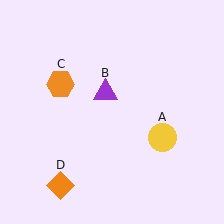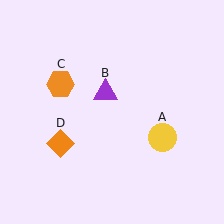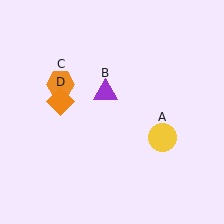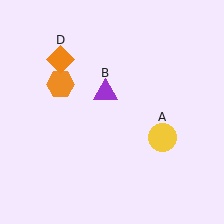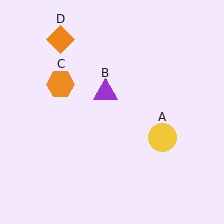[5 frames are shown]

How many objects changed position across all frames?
1 object changed position: orange diamond (object D).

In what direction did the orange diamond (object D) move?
The orange diamond (object D) moved up.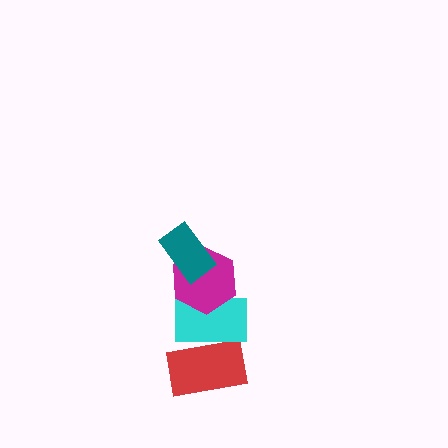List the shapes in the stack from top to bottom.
From top to bottom: the teal rectangle, the magenta hexagon, the cyan rectangle, the red rectangle.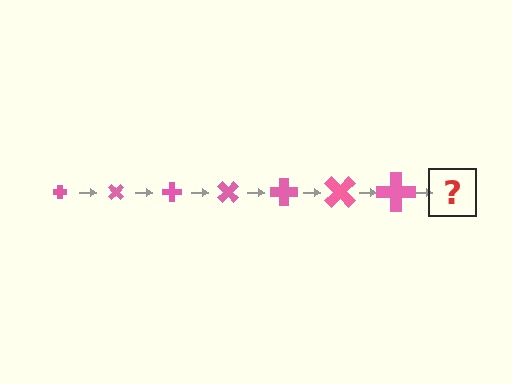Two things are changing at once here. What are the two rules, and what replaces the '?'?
The two rules are that the cross grows larger each step and it rotates 45 degrees each step. The '?' should be a cross, larger than the previous one and rotated 315 degrees from the start.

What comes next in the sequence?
The next element should be a cross, larger than the previous one and rotated 315 degrees from the start.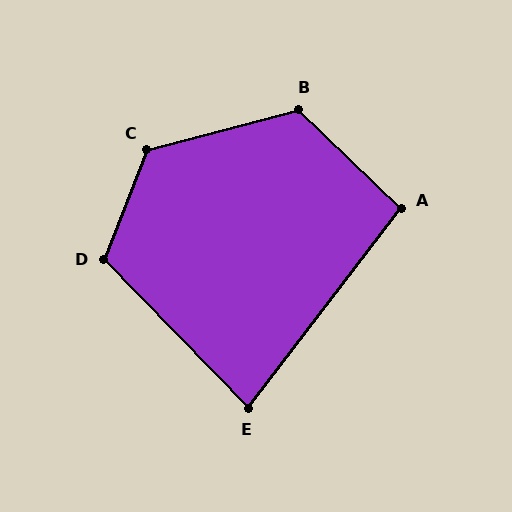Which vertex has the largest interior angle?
C, at approximately 126 degrees.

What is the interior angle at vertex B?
Approximately 121 degrees (obtuse).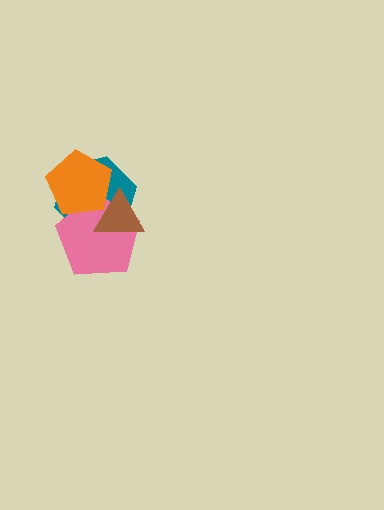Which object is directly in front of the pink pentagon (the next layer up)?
The brown triangle is directly in front of the pink pentagon.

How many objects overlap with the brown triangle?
3 objects overlap with the brown triangle.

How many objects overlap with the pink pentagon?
3 objects overlap with the pink pentagon.